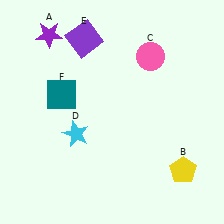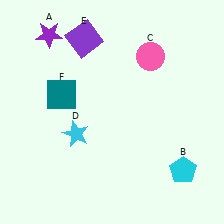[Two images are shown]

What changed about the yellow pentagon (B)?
In Image 1, B is yellow. In Image 2, it changed to cyan.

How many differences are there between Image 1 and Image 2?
There is 1 difference between the two images.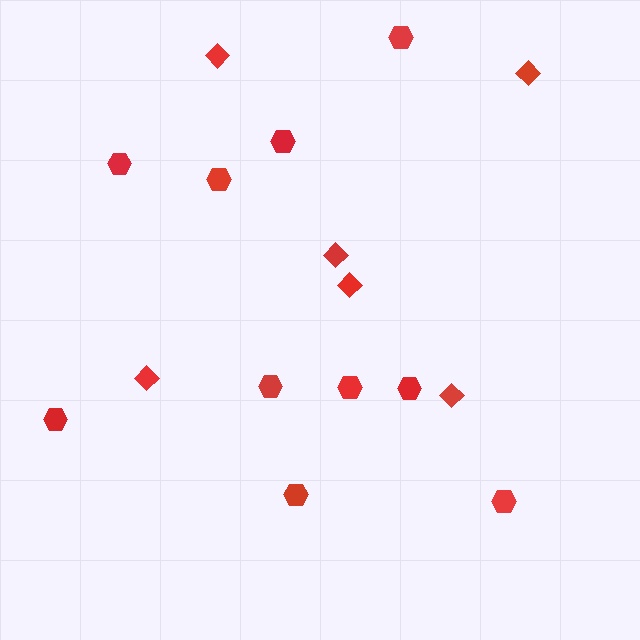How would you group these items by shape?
There are 2 groups: one group of hexagons (10) and one group of diamonds (6).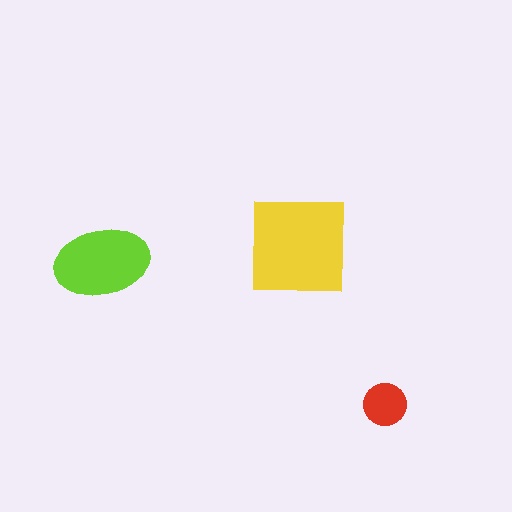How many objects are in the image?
There are 3 objects in the image.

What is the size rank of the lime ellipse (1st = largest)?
2nd.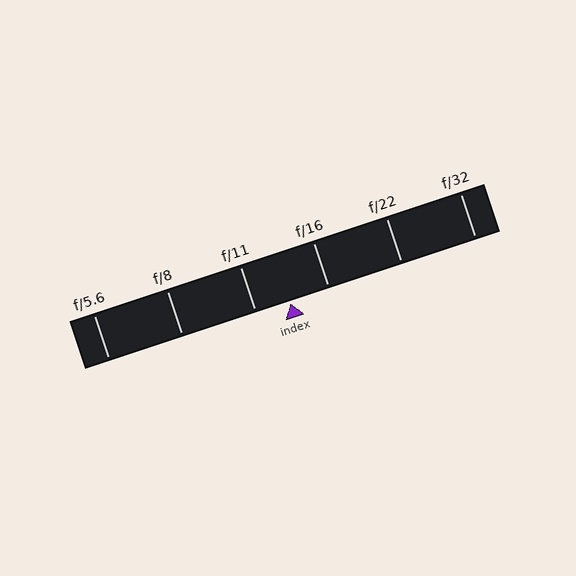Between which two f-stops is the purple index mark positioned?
The index mark is between f/11 and f/16.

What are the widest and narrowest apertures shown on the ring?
The widest aperture shown is f/5.6 and the narrowest is f/32.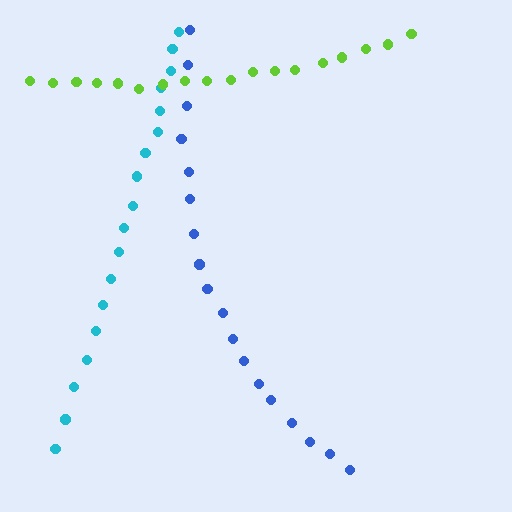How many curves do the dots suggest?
There are 3 distinct paths.